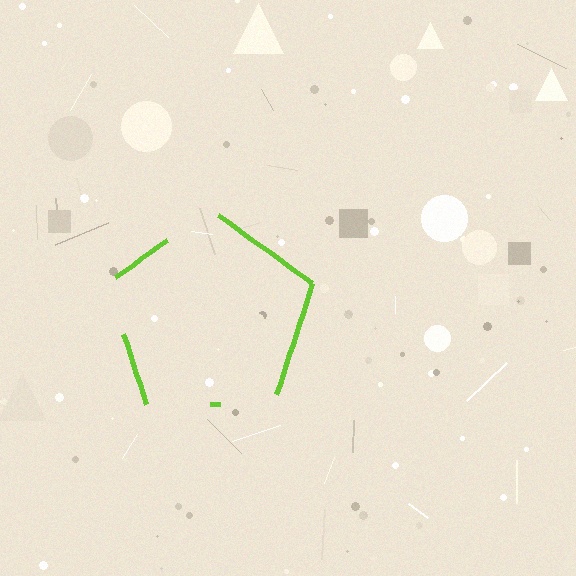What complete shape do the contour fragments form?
The contour fragments form a pentagon.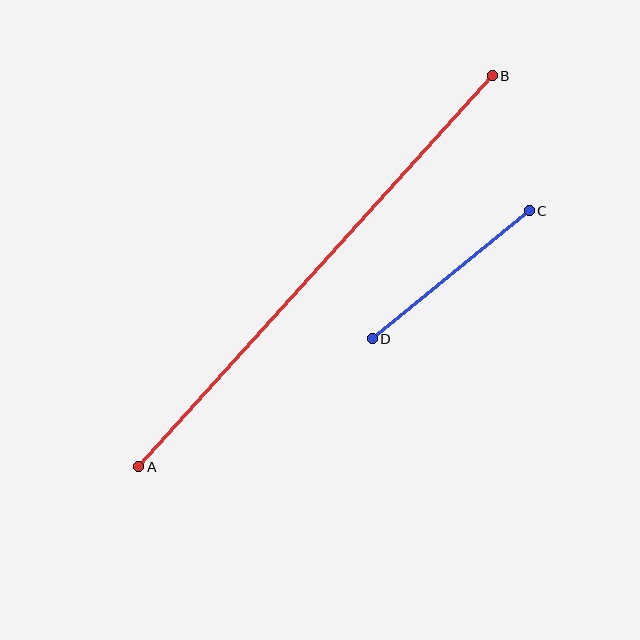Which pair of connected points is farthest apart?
Points A and B are farthest apart.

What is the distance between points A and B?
The distance is approximately 527 pixels.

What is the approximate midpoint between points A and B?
The midpoint is at approximately (316, 271) pixels.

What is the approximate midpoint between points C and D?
The midpoint is at approximately (451, 275) pixels.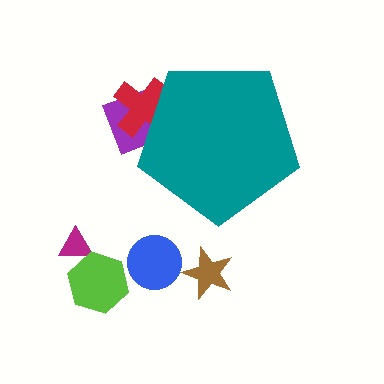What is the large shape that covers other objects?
A teal pentagon.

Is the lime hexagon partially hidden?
No, the lime hexagon is fully visible.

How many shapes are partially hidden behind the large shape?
2 shapes are partially hidden.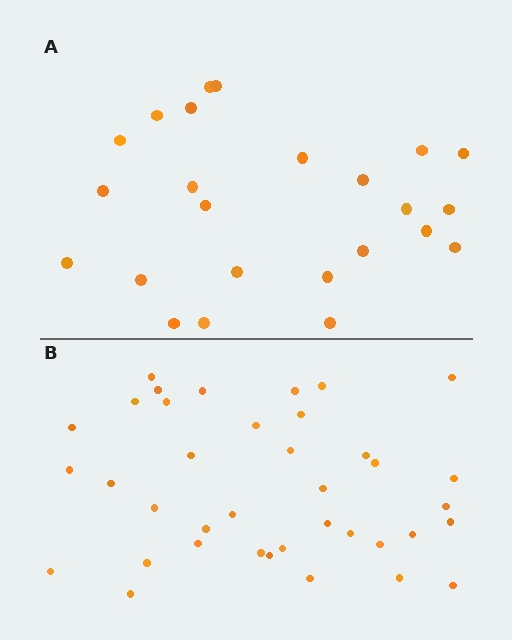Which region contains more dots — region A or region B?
Region B (the bottom region) has more dots.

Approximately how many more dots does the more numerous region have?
Region B has approximately 15 more dots than region A.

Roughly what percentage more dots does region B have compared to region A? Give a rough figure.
About 60% more.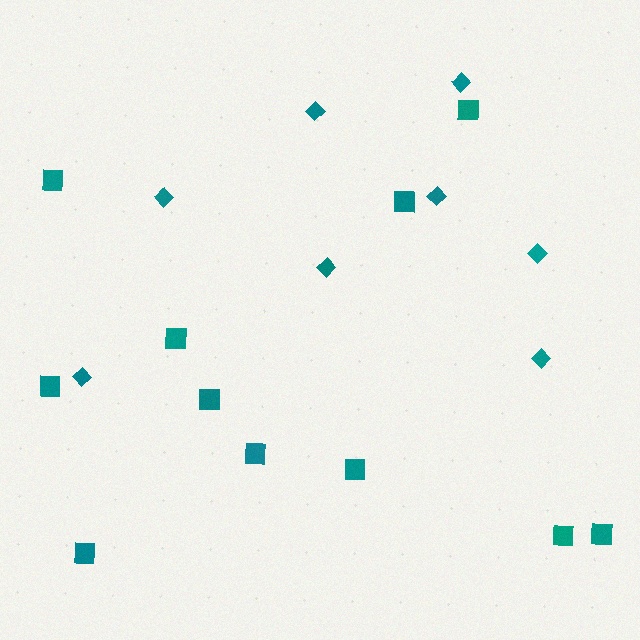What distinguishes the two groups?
There are 2 groups: one group of diamonds (8) and one group of squares (11).